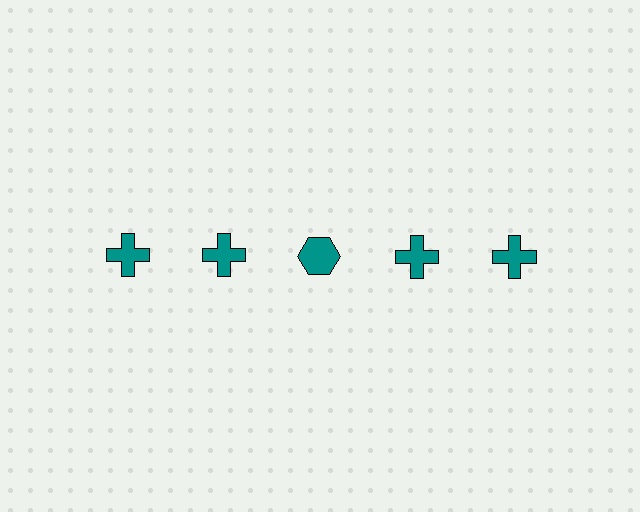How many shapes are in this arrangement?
There are 5 shapes arranged in a grid pattern.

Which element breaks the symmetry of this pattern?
The teal hexagon in the top row, center column breaks the symmetry. All other shapes are teal crosses.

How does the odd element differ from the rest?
It has a different shape: hexagon instead of cross.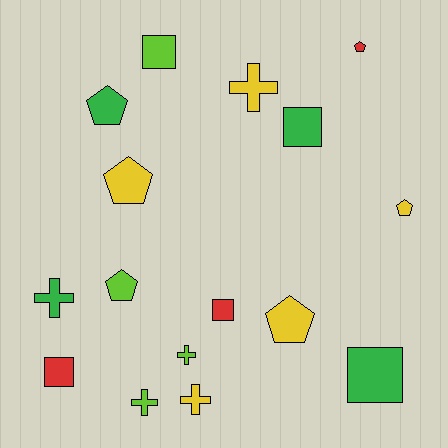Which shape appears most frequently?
Pentagon, with 6 objects.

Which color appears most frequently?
Yellow, with 5 objects.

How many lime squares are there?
There is 1 lime square.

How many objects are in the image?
There are 16 objects.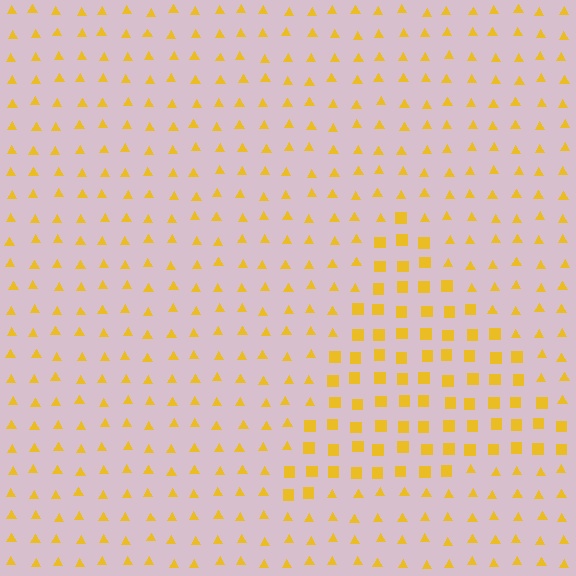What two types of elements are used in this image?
The image uses squares inside the triangle region and triangles outside it.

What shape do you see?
I see a triangle.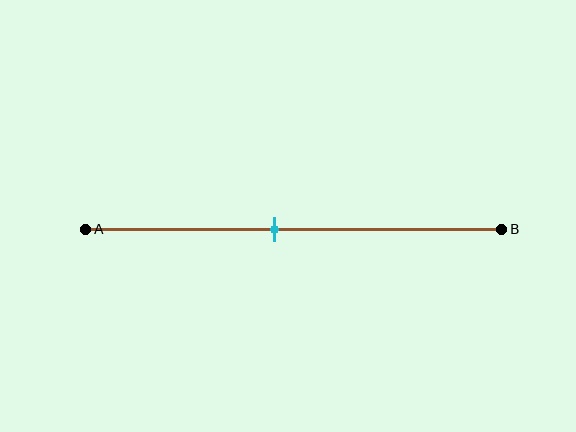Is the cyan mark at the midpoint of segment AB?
No, the mark is at about 45% from A, not at the 50% midpoint.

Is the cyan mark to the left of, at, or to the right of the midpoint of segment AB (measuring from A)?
The cyan mark is to the left of the midpoint of segment AB.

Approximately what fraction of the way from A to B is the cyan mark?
The cyan mark is approximately 45% of the way from A to B.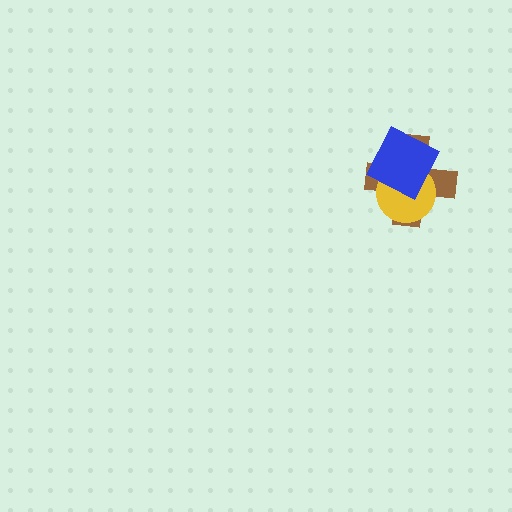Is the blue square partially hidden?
No, no other shape covers it.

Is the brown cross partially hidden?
Yes, it is partially covered by another shape.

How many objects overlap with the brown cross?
2 objects overlap with the brown cross.